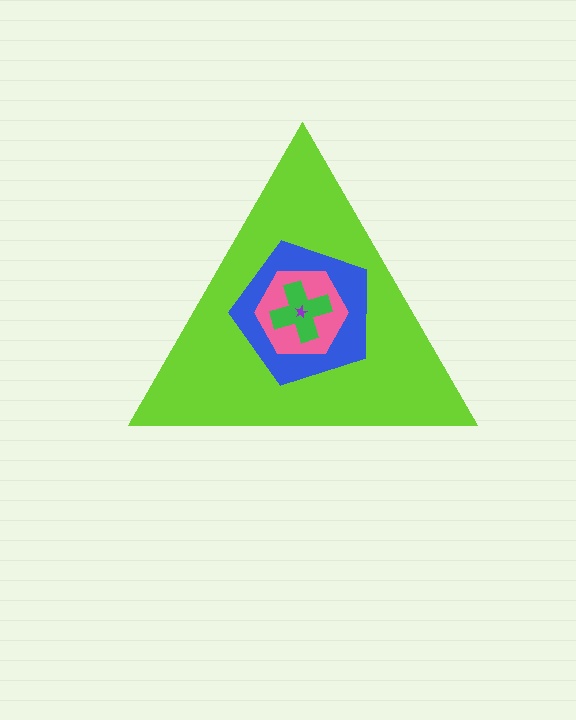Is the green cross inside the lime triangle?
Yes.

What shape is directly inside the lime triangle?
The blue pentagon.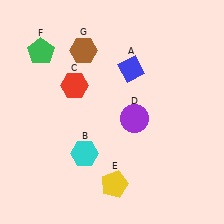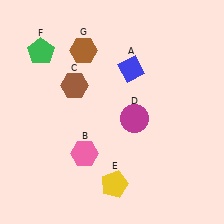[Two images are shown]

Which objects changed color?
B changed from cyan to pink. C changed from red to brown. D changed from purple to magenta.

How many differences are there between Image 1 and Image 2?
There are 3 differences between the two images.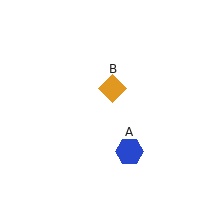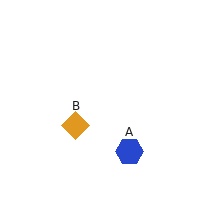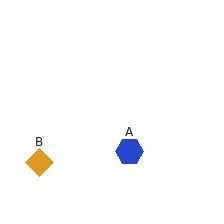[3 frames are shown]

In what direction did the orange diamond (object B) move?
The orange diamond (object B) moved down and to the left.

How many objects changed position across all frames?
1 object changed position: orange diamond (object B).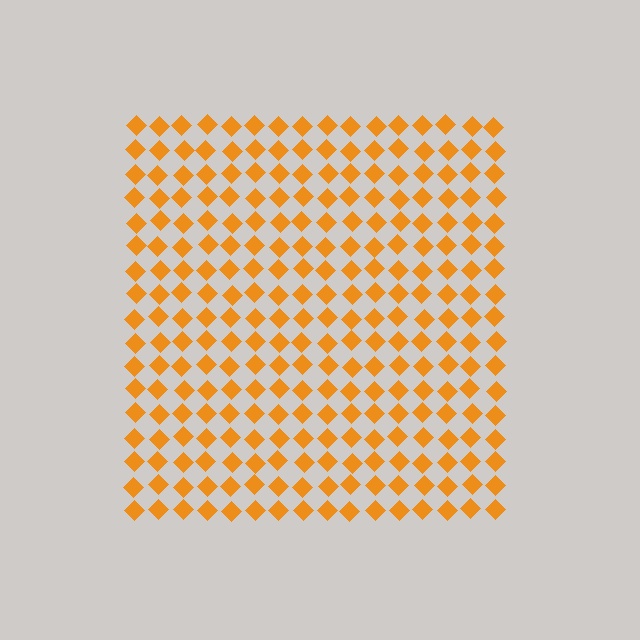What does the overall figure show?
The overall figure shows a square.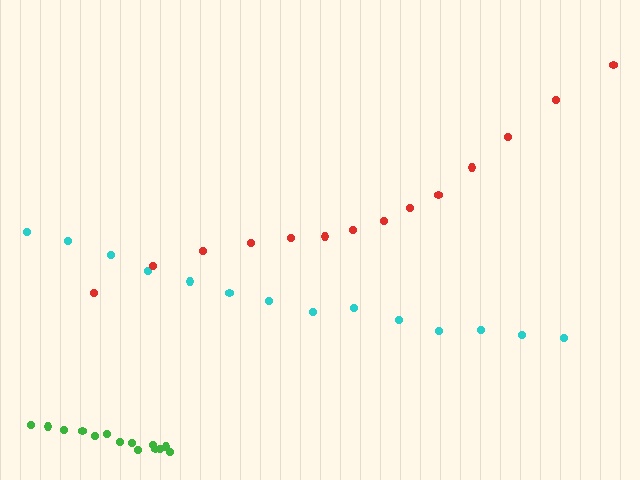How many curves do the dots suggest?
There are 3 distinct paths.